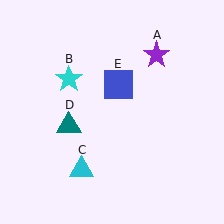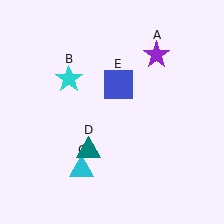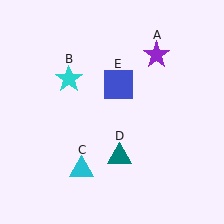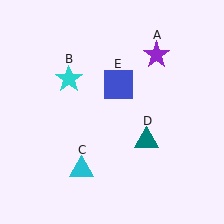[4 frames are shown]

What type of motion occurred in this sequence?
The teal triangle (object D) rotated counterclockwise around the center of the scene.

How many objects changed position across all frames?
1 object changed position: teal triangle (object D).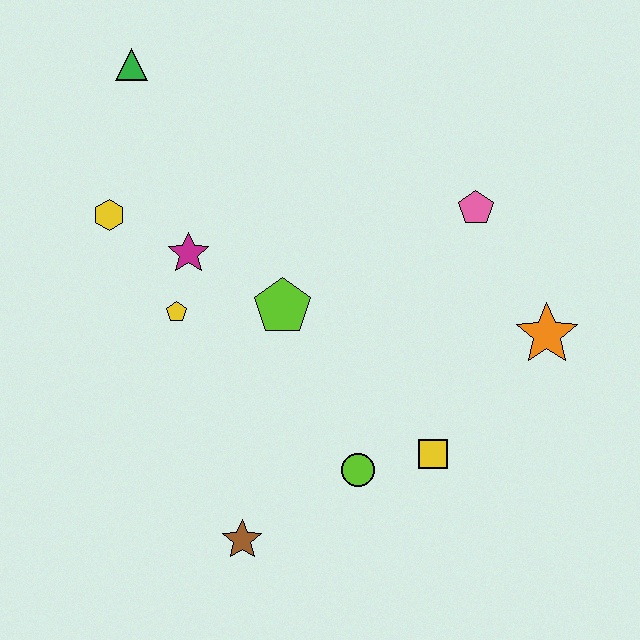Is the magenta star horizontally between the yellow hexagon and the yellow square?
Yes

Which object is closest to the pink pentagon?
The orange star is closest to the pink pentagon.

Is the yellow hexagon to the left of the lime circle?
Yes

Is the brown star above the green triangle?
No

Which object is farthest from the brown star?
The green triangle is farthest from the brown star.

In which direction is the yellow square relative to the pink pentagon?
The yellow square is below the pink pentagon.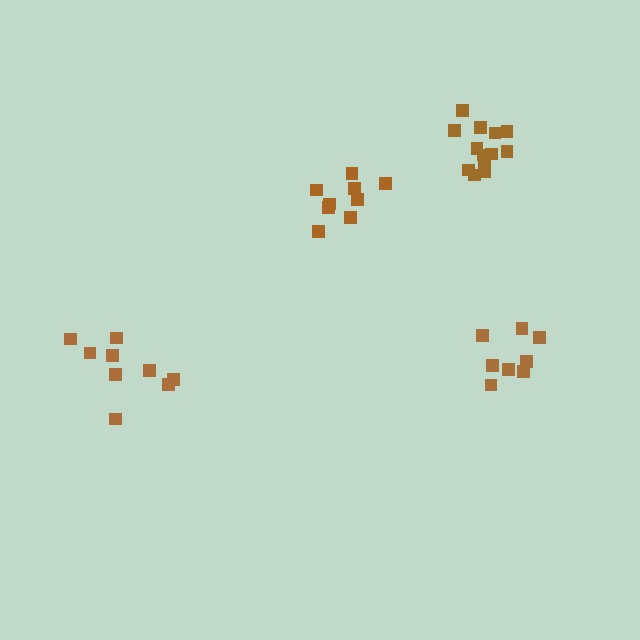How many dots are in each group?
Group 1: 9 dots, Group 2: 13 dots, Group 3: 8 dots, Group 4: 9 dots (39 total).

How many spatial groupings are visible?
There are 4 spatial groupings.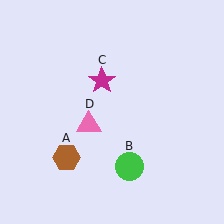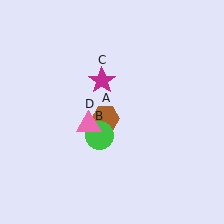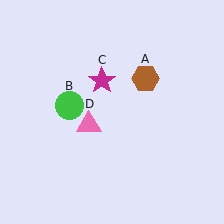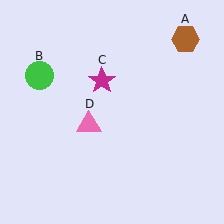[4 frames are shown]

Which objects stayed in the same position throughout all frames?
Magenta star (object C) and pink triangle (object D) remained stationary.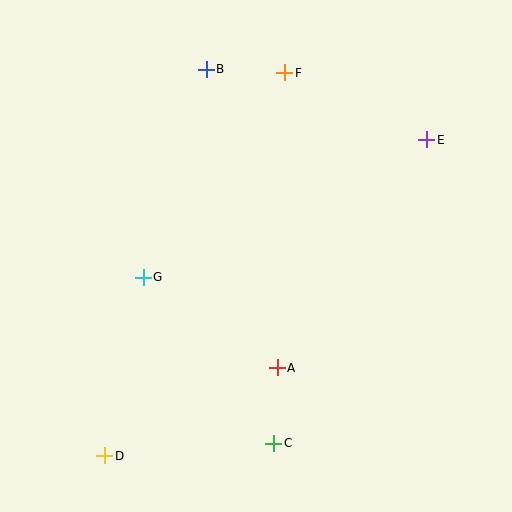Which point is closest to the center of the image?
Point A at (277, 368) is closest to the center.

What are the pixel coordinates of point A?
Point A is at (277, 368).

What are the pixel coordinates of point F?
Point F is at (285, 73).